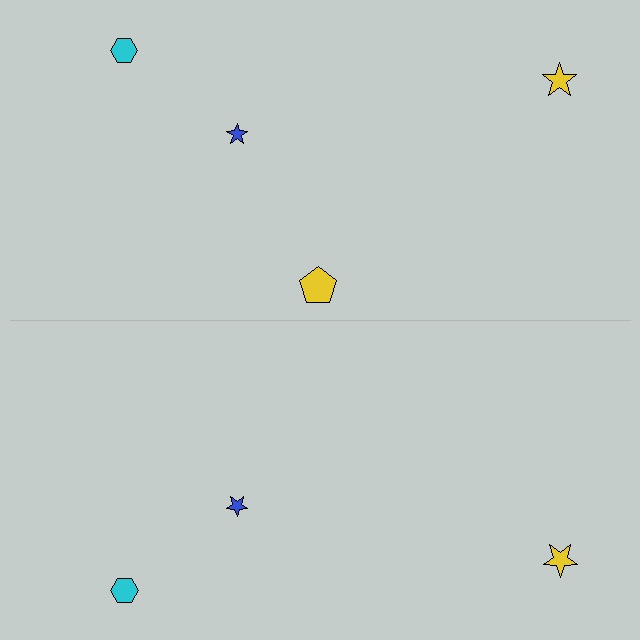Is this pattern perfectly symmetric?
No, the pattern is not perfectly symmetric. A yellow pentagon is missing from the bottom side.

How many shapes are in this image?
There are 7 shapes in this image.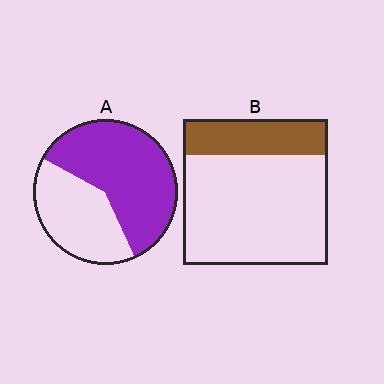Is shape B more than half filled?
No.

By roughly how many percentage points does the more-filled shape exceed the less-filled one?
By roughly 35 percentage points (A over B).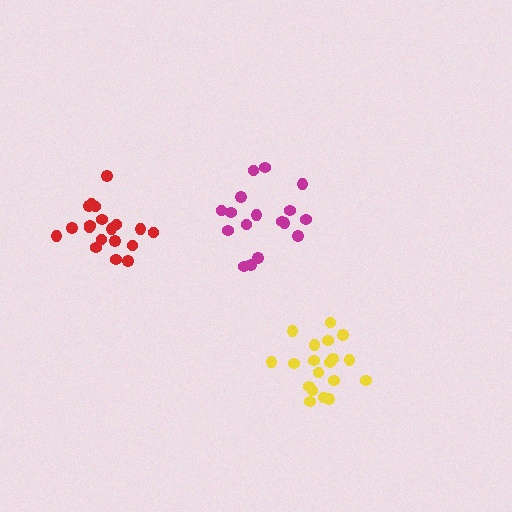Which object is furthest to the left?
The red cluster is leftmost.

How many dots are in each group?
Group 1: 17 dots, Group 2: 19 dots, Group 3: 19 dots (55 total).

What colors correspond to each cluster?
The clusters are colored: magenta, red, yellow.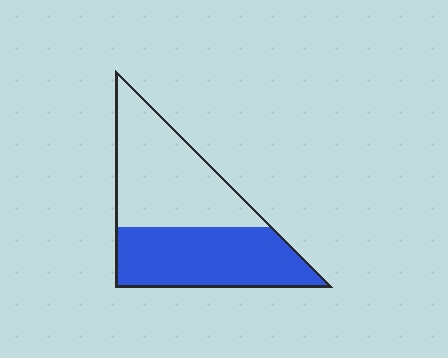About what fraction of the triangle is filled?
About one half (1/2).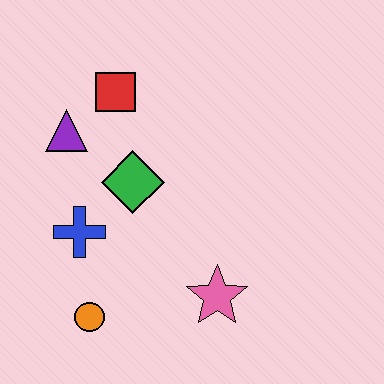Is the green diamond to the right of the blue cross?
Yes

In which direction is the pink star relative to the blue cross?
The pink star is to the right of the blue cross.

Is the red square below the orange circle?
No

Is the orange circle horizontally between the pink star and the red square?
No